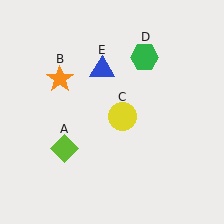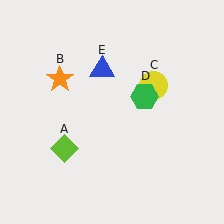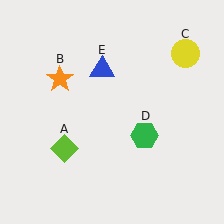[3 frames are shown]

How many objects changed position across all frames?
2 objects changed position: yellow circle (object C), green hexagon (object D).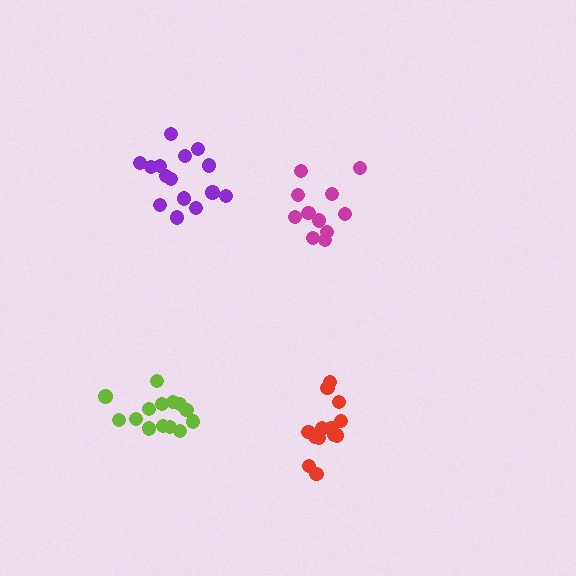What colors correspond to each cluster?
The clusters are colored: lime, red, purple, magenta.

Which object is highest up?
The purple cluster is topmost.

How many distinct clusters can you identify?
There are 4 distinct clusters.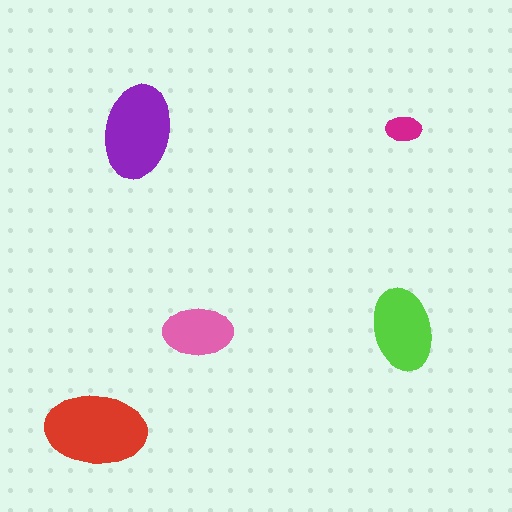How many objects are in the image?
There are 5 objects in the image.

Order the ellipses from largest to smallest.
the red one, the purple one, the lime one, the pink one, the magenta one.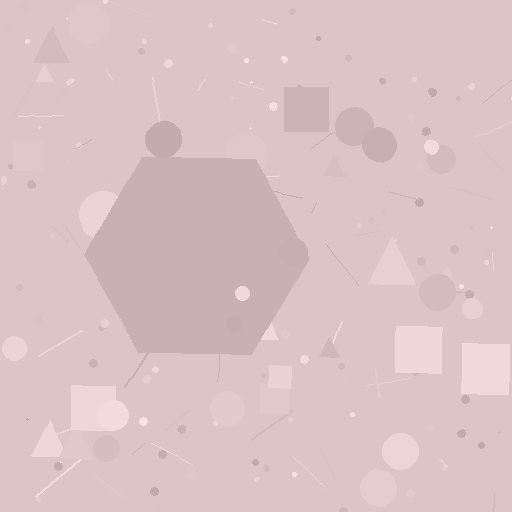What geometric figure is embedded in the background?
A hexagon is embedded in the background.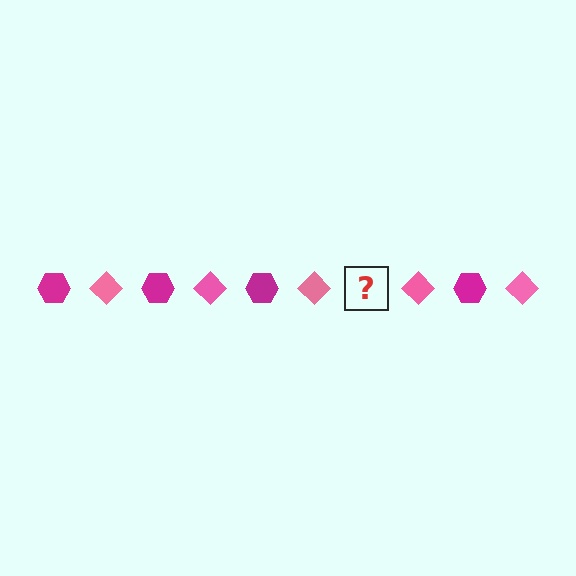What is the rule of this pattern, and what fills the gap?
The rule is that the pattern alternates between magenta hexagon and pink diamond. The gap should be filled with a magenta hexagon.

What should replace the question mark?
The question mark should be replaced with a magenta hexagon.